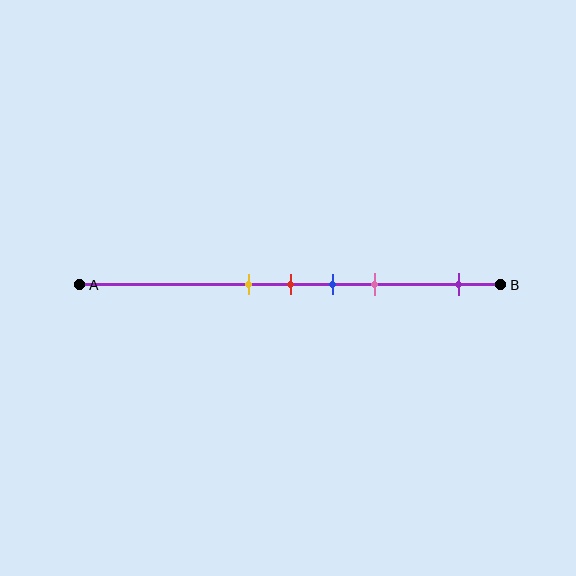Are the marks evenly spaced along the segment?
No, the marks are not evenly spaced.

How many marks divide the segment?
There are 5 marks dividing the segment.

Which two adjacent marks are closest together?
The yellow and red marks are the closest adjacent pair.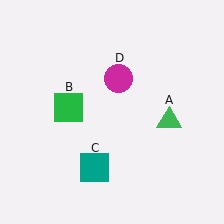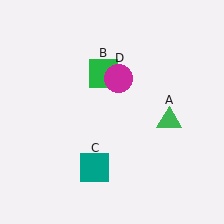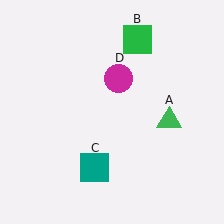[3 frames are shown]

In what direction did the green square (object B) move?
The green square (object B) moved up and to the right.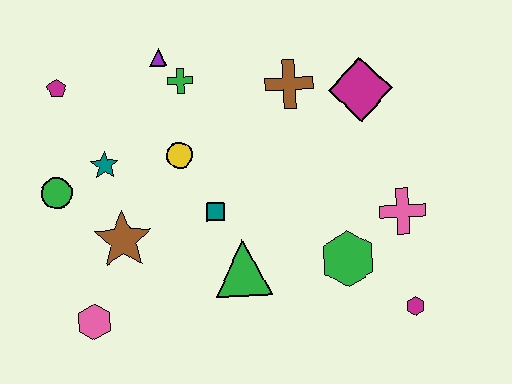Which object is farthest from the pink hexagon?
The magenta diamond is farthest from the pink hexagon.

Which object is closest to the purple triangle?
The green cross is closest to the purple triangle.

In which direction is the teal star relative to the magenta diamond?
The teal star is to the left of the magenta diamond.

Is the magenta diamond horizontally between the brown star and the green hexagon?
No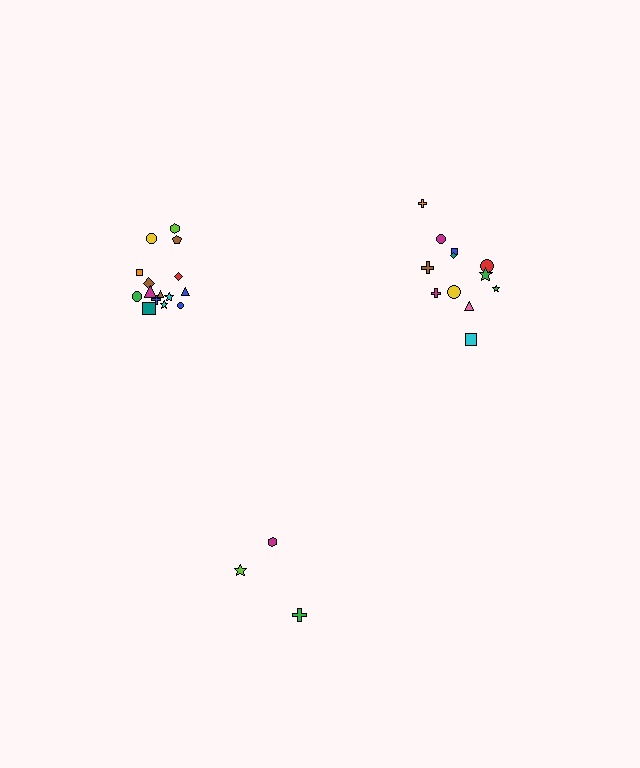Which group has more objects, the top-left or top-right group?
The top-left group.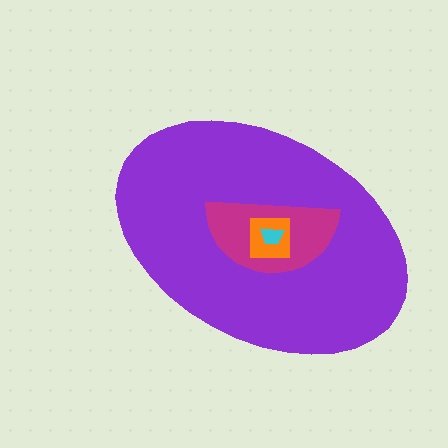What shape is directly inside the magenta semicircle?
The orange square.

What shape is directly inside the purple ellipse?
The magenta semicircle.